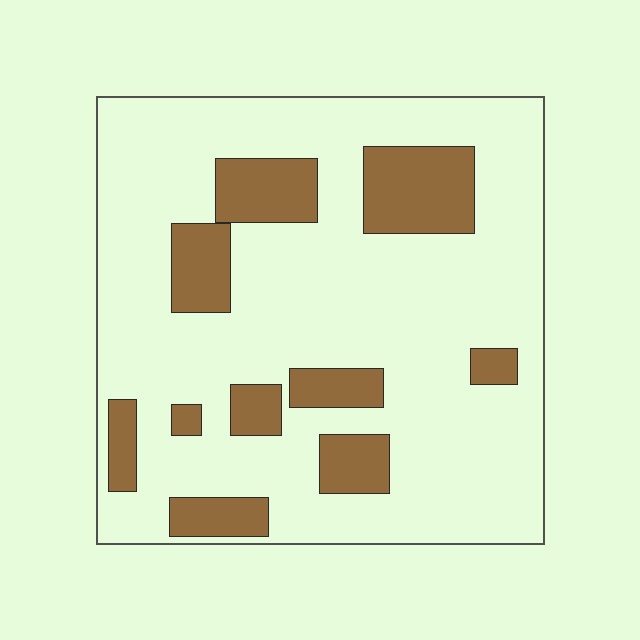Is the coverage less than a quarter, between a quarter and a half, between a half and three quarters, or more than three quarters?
Less than a quarter.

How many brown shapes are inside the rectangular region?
10.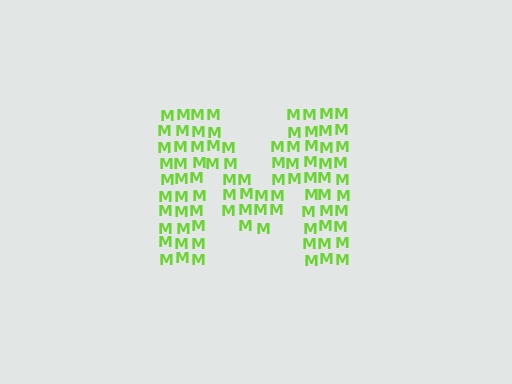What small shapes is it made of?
It is made of small letter M's.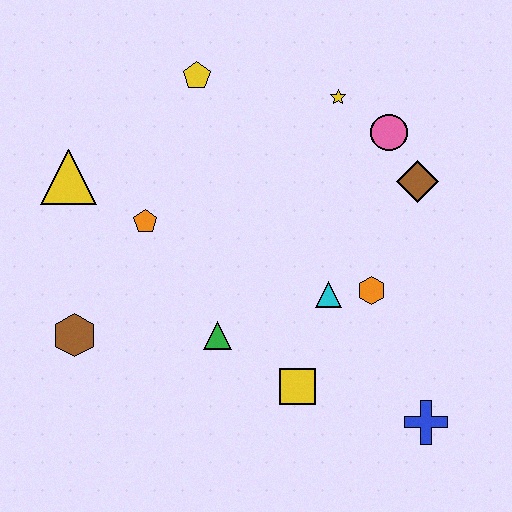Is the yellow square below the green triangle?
Yes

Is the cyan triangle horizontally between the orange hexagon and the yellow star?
No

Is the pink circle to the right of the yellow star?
Yes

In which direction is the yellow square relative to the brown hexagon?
The yellow square is to the right of the brown hexagon.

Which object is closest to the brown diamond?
The pink circle is closest to the brown diamond.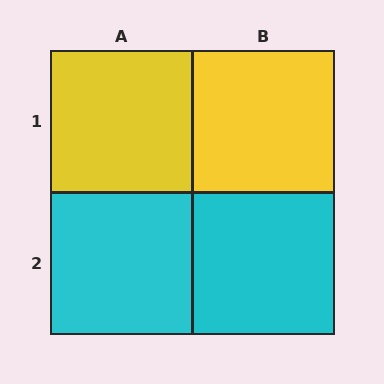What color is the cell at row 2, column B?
Cyan.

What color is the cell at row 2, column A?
Cyan.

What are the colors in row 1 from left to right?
Yellow, yellow.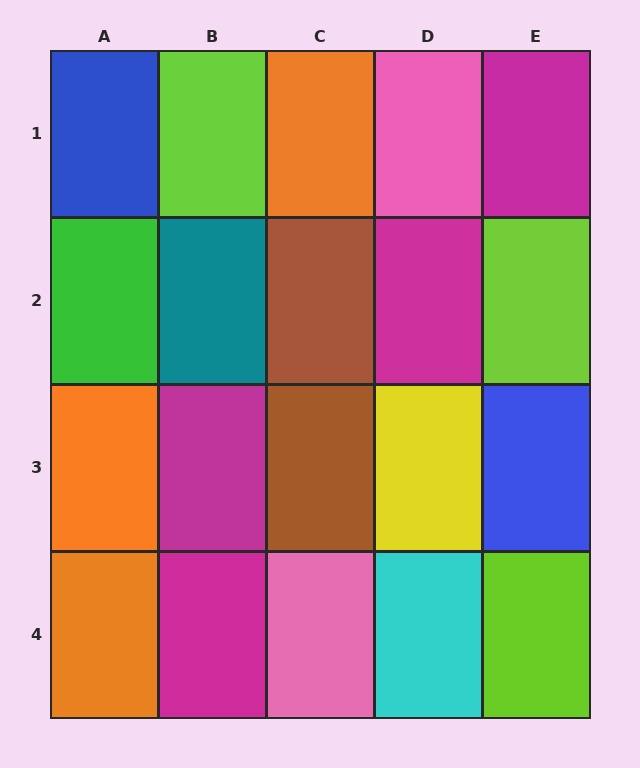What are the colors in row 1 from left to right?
Blue, lime, orange, pink, magenta.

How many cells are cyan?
1 cell is cyan.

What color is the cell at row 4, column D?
Cyan.